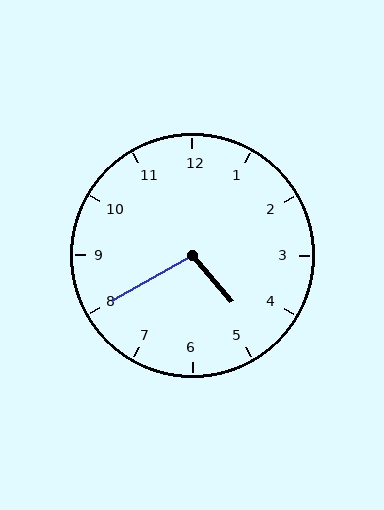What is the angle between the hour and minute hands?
Approximately 100 degrees.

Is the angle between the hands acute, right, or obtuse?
It is obtuse.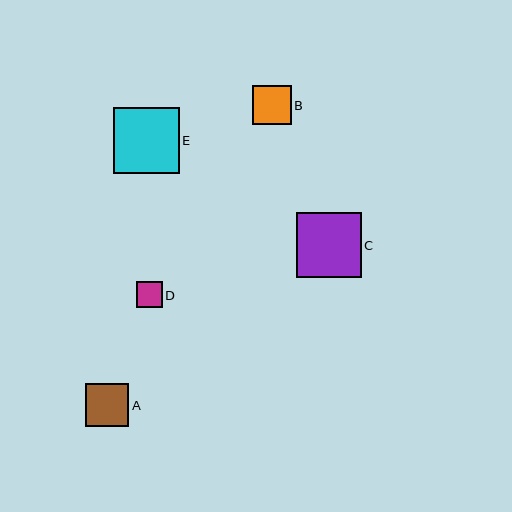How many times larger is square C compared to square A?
Square C is approximately 1.5 times the size of square A.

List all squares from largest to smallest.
From largest to smallest: E, C, A, B, D.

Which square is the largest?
Square E is the largest with a size of approximately 66 pixels.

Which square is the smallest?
Square D is the smallest with a size of approximately 26 pixels.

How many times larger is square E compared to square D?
Square E is approximately 2.5 times the size of square D.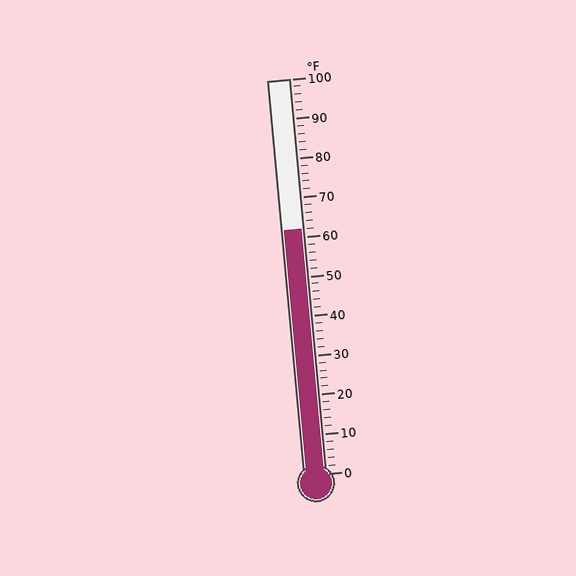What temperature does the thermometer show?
The thermometer shows approximately 62°F.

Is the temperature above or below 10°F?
The temperature is above 10°F.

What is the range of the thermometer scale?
The thermometer scale ranges from 0°F to 100°F.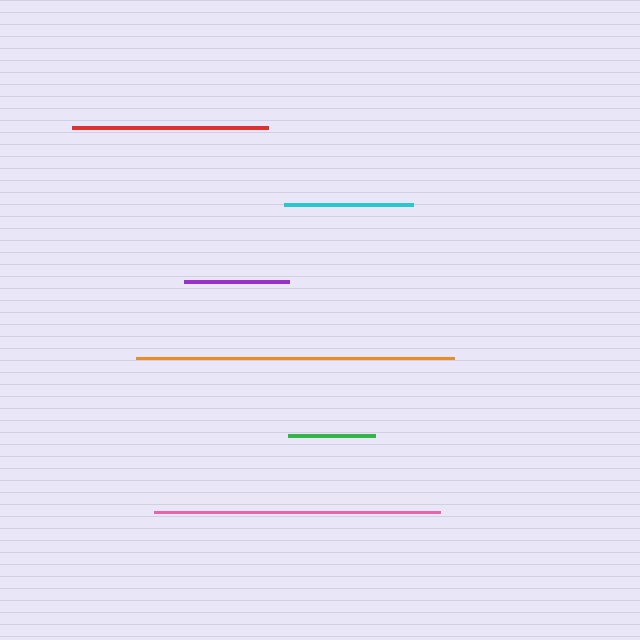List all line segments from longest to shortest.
From longest to shortest: orange, pink, red, cyan, purple, green.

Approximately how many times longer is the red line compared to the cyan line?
The red line is approximately 1.5 times the length of the cyan line.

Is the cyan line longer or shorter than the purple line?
The cyan line is longer than the purple line.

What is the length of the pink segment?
The pink segment is approximately 287 pixels long.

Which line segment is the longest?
The orange line is the longest at approximately 318 pixels.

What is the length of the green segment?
The green segment is approximately 87 pixels long.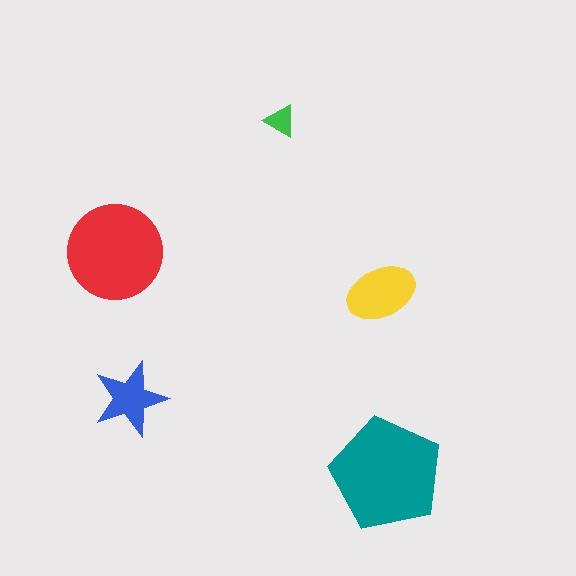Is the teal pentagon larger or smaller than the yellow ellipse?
Larger.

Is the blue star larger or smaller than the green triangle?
Larger.